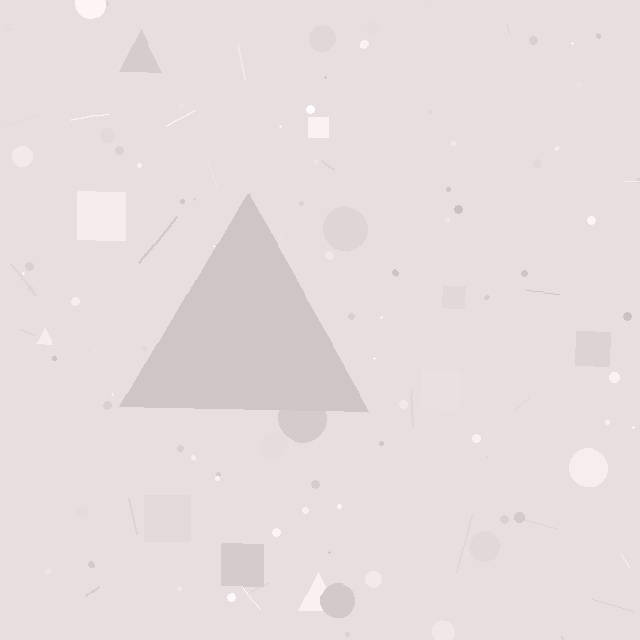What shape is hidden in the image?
A triangle is hidden in the image.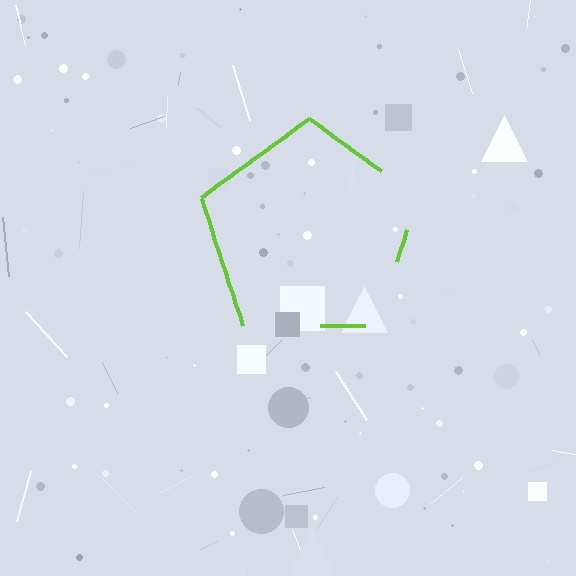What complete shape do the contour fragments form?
The contour fragments form a pentagon.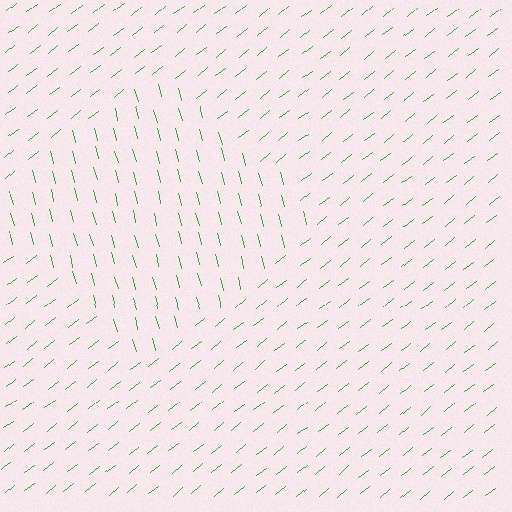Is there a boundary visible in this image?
Yes, there is a texture boundary formed by a change in line orientation.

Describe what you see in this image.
The image is filled with small green line segments. A diamond region in the image has lines oriented differently from the surrounding lines, creating a visible texture boundary.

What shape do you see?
I see a diamond.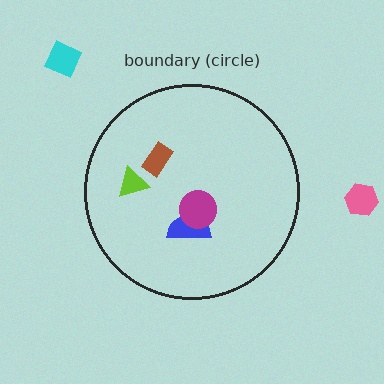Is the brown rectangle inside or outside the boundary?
Inside.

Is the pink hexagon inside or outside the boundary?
Outside.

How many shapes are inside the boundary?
4 inside, 2 outside.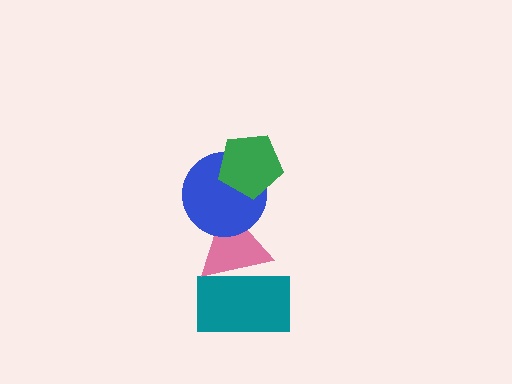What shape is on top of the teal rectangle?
The pink triangle is on top of the teal rectangle.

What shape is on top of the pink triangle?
The blue circle is on top of the pink triangle.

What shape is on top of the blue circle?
The green pentagon is on top of the blue circle.